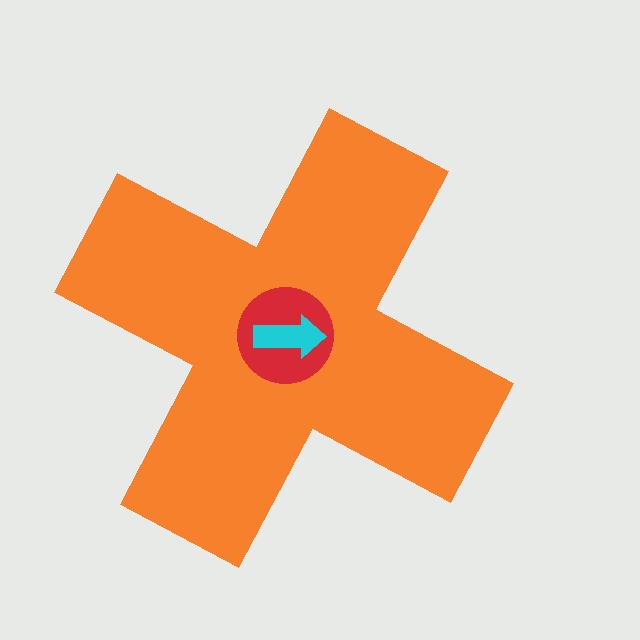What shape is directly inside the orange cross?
The red circle.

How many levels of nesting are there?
3.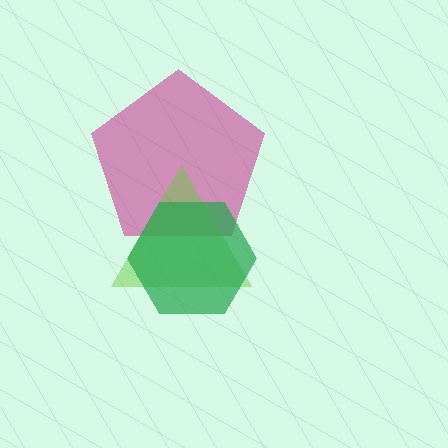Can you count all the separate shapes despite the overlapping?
Yes, there are 3 separate shapes.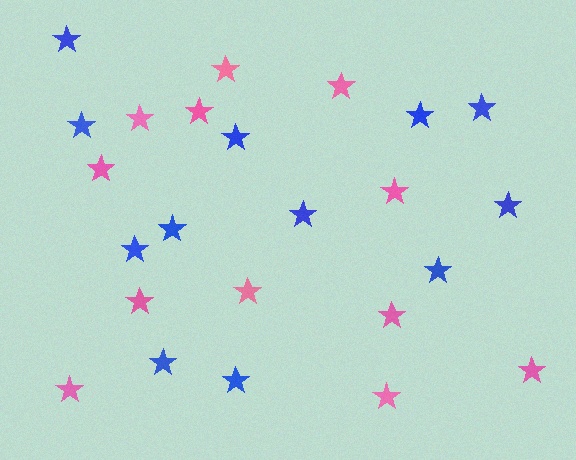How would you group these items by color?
There are 2 groups: one group of pink stars (12) and one group of blue stars (12).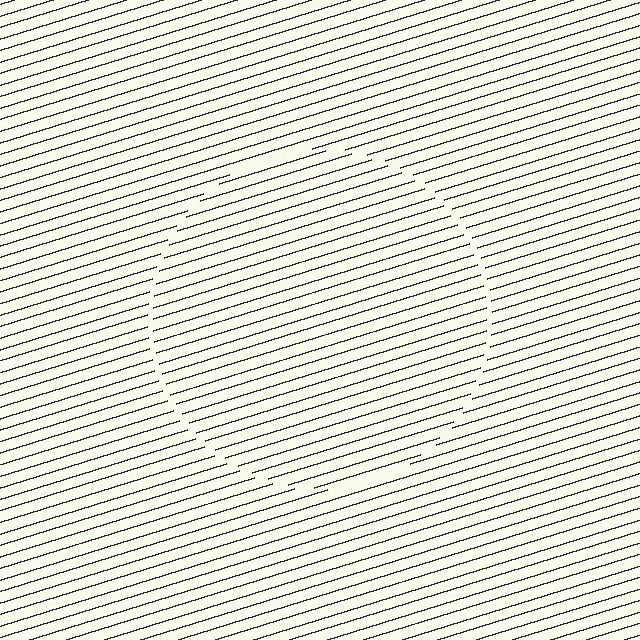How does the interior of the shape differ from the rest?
The interior of the shape contains the same grating, shifted by half a period — the contour is defined by the phase discontinuity where line-ends from the inner and outer gratings abut.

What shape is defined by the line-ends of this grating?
An illusory circle. The interior of the shape contains the same grating, shifted by half a period — the contour is defined by the phase discontinuity where line-ends from the inner and outer gratings abut.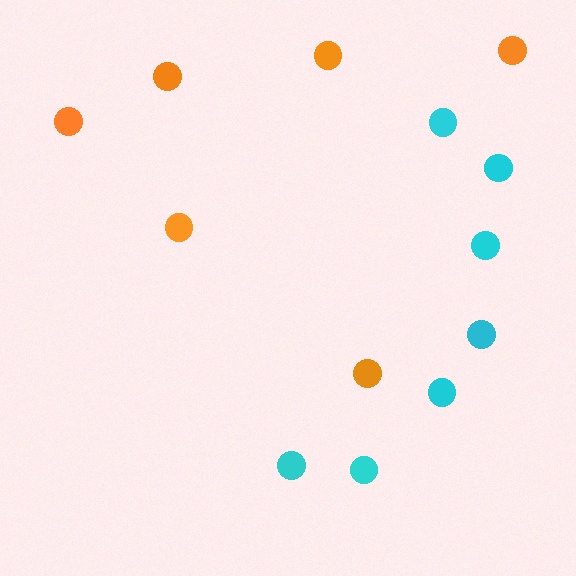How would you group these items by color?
There are 2 groups: one group of orange circles (6) and one group of cyan circles (7).